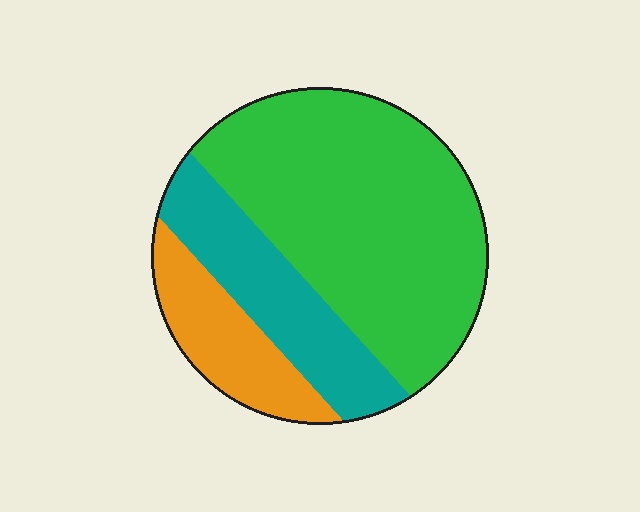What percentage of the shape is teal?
Teal covers around 25% of the shape.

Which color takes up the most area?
Green, at roughly 60%.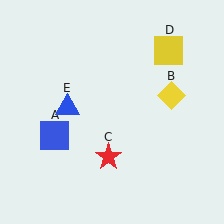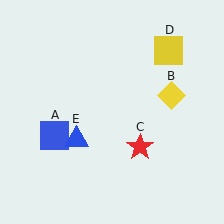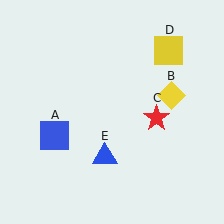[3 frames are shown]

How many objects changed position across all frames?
2 objects changed position: red star (object C), blue triangle (object E).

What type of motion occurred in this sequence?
The red star (object C), blue triangle (object E) rotated counterclockwise around the center of the scene.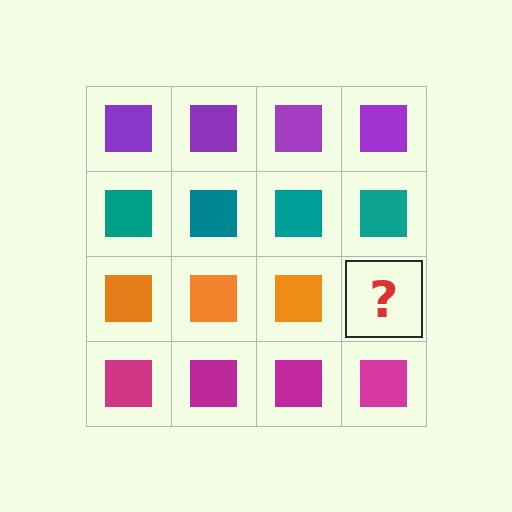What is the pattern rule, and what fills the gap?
The rule is that each row has a consistent color. The gap should be filled with an orange square.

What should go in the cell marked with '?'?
The missing cell should contain an orange square.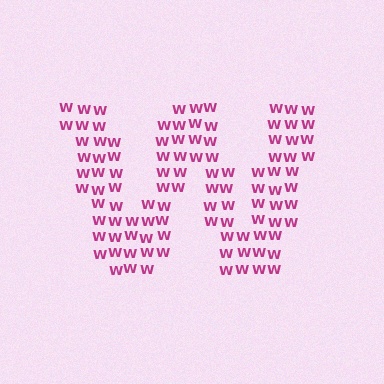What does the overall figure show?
The overall figure shows the letter W.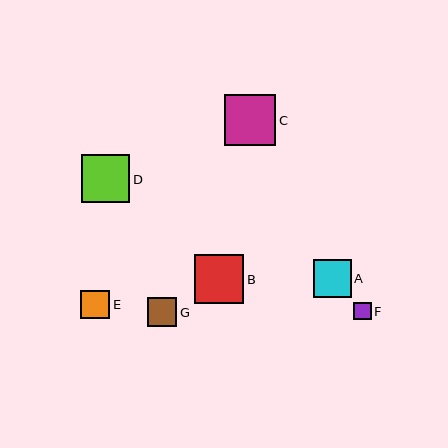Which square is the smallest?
Square F is the smallest with a size of approximately 17 pixels.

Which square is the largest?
Square C is the largest with a size of approximately 51 pixels.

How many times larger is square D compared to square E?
Square D is approximately 1.7 times the size of square E.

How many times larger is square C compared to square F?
Square C is approximately 2.9 times the size of square F.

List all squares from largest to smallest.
From largest to smallest: C, B, D, A, G, E, F.